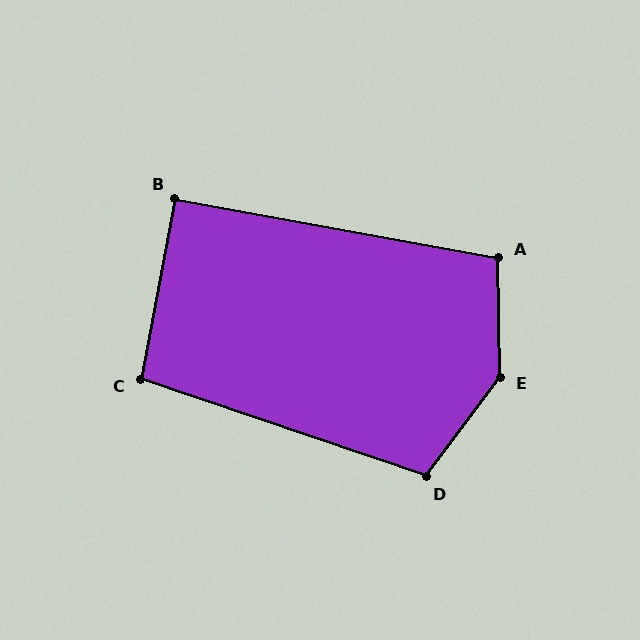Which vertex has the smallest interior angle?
B, at approximately 90 degrees.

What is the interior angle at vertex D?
Approximately 108 degrees (obtuse).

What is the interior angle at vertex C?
Approximately 98 degrees (obtuse).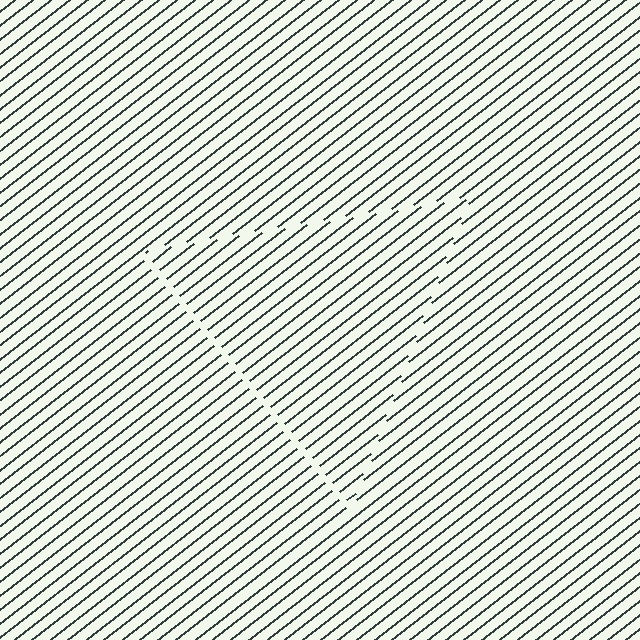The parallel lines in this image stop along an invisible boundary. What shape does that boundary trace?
An illusory triangle. The interior of the shape contains the same grating, shifted by half a period — the contour is defined by the phase discontinuity where line-ends from the inner and outer gratings abut.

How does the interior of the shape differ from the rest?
The interior of the shape contains the same grating, shifted by half a period — the contour is defined by the phase discontinuity where line-ends from the inner and outer gratings abut.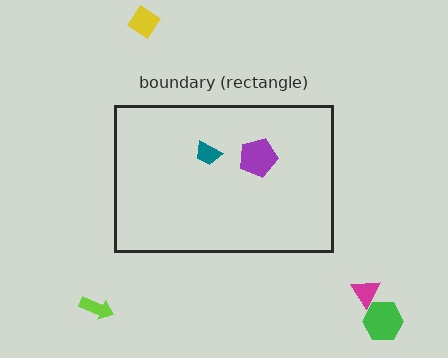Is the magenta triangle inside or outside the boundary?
Outside.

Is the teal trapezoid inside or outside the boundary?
Inside.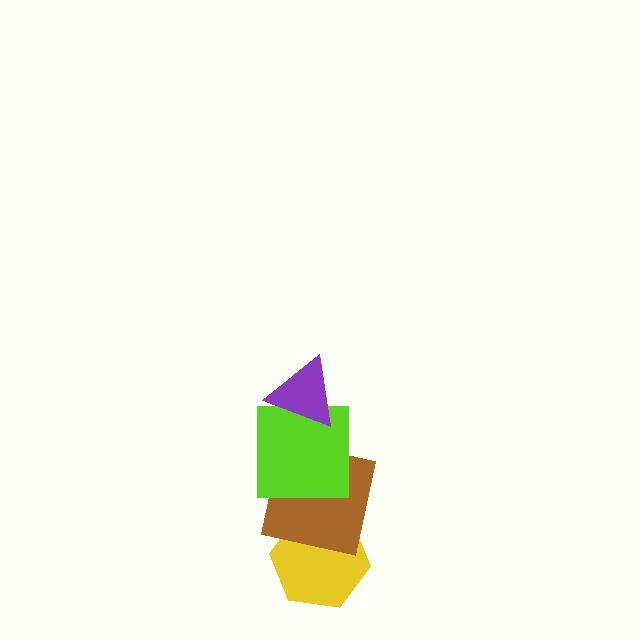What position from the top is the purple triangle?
The purple triangle is 1st from the top.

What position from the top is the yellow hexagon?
The yellow hexagon is 4th from the top.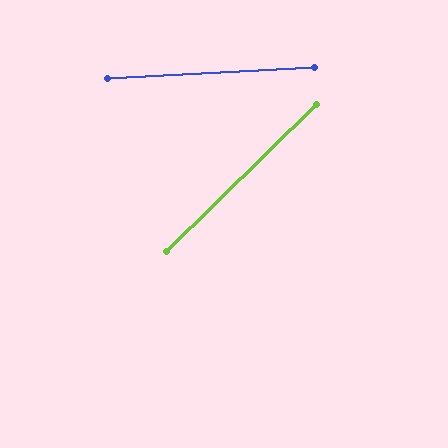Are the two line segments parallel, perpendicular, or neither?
Neither parallel nor perpendicular — they differ by about 41°.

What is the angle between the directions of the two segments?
Approximately 41 degrees.